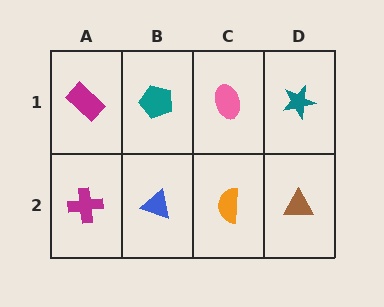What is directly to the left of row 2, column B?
A magenta cross.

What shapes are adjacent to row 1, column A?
A magenta cross (row 2, column A), a teal pentagon (row 1, column B).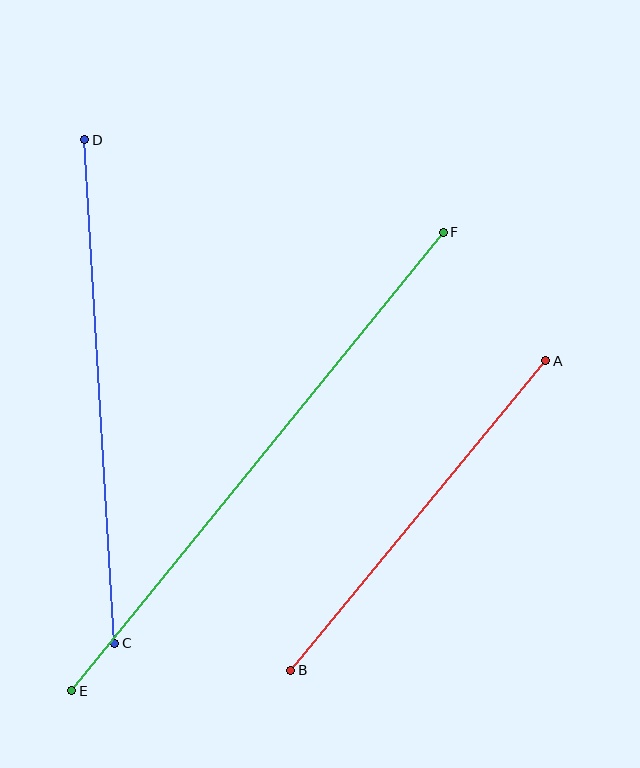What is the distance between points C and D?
The distance is approximately 505 pixels.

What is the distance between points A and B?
The distance is approximately 401 pixels.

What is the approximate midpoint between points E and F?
The midpoint is at approximately (257, 462) pixels.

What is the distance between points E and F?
The distance is approximately 590 pixels.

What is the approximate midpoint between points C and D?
The midpoint is at approximately (100, 391) pixels.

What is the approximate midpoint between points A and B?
The midpoint is at approximately (418, 515) pixels.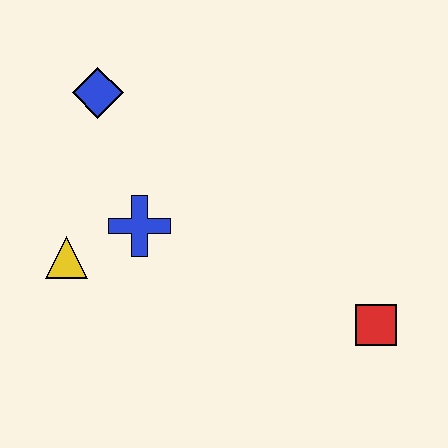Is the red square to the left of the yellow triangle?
No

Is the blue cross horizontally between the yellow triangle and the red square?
Yes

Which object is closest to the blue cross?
The yellow triangle is closest to the blue cross.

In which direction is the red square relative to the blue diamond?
The red square is to the right of the blue diamond.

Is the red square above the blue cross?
No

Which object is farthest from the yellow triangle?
The red square is farthest from the yellow triangle.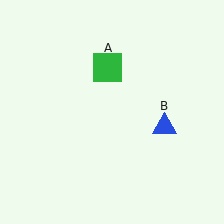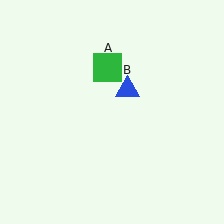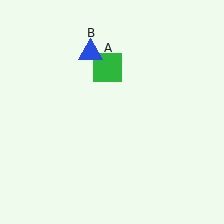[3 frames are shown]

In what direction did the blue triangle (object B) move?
The blue triangle (object B) moved up and to the left.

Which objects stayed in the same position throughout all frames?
Green square (object A) remained stationary.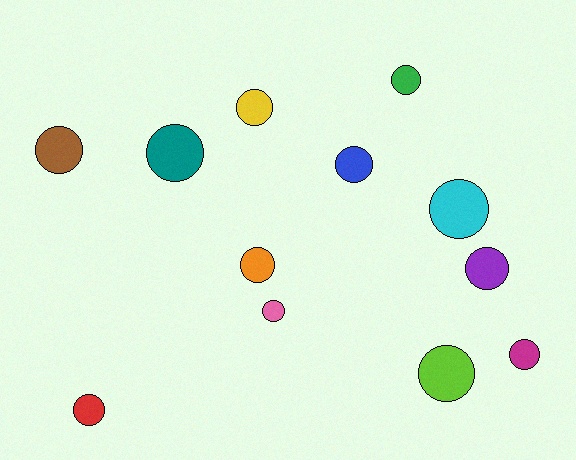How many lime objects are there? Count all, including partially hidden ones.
There is 1 lime object.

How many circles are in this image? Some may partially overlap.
There are 12 circles.